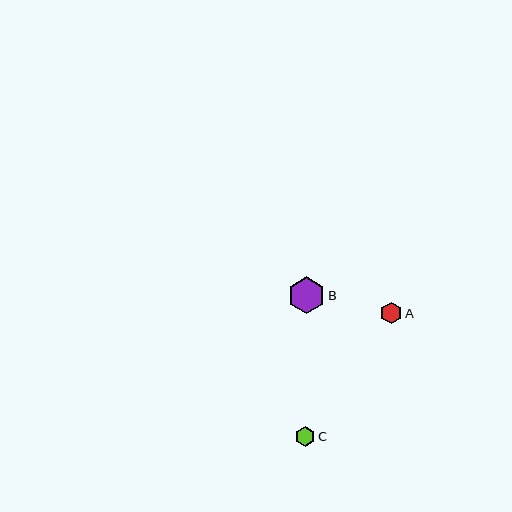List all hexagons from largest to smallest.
From largest to smallest: B, A, C.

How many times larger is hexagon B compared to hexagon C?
Hexagon B is approximately 1.9 times the size of hexagon C.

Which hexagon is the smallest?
Hexagon C is the smallest with a size of approximately 19 pixels.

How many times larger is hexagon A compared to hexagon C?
Hexagon A is approximately 1.1 times the size of hexagon C.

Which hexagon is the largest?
Hexagon B is the largest with a size of approximately 37 pixels.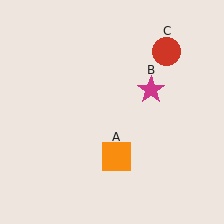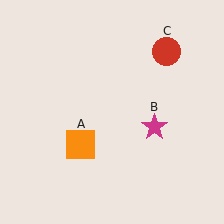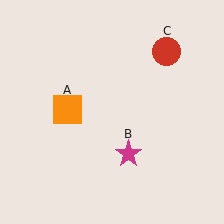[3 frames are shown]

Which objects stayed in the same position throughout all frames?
Red circle (object C) remained stationary.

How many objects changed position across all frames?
2 objects changed position: orange square (object A), magenta star (object B).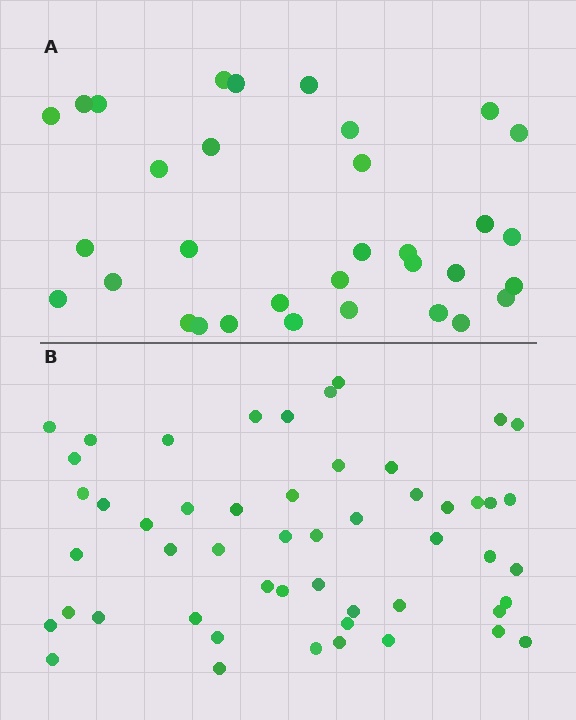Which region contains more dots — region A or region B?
Region B (the bottom region) has more dots.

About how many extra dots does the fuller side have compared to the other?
Region B has approximately 20 more dots than region A.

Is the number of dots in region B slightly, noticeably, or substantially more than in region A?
Region B has substantially more. The ratio is roughly 1.6 to 1.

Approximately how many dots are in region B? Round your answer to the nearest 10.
About 50 dots. (The exact count is 52, which rounds to 50.)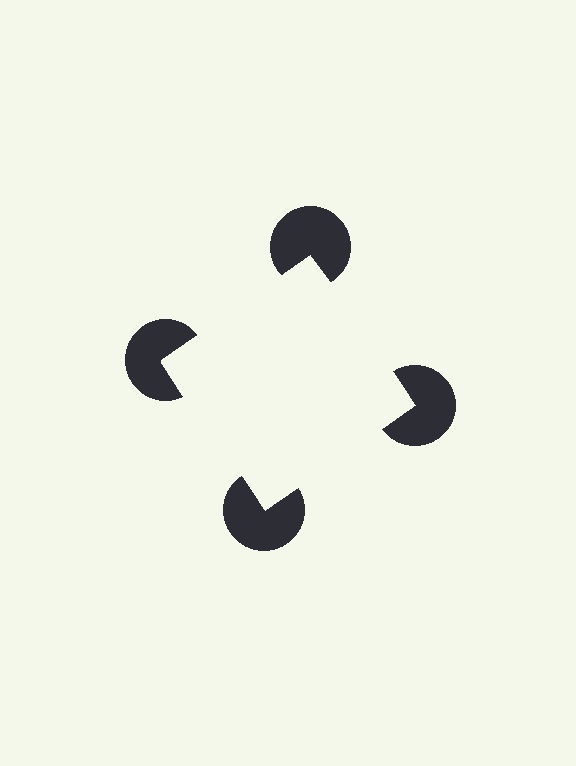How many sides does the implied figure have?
4 sides.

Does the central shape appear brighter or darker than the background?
It typically appears slightly brighter than the background, even though no actual brightness change is drawn.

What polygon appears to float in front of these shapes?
An illusory square — its edges are inferred from the aligned wedge cuts in the pac-man discs, not physically drawn.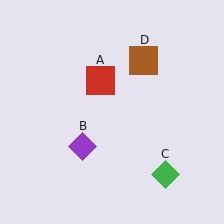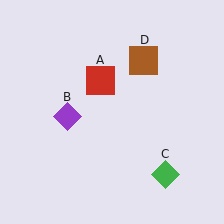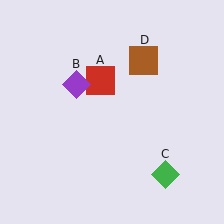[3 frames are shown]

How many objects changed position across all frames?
1 object changed position: purple diamond (object B).